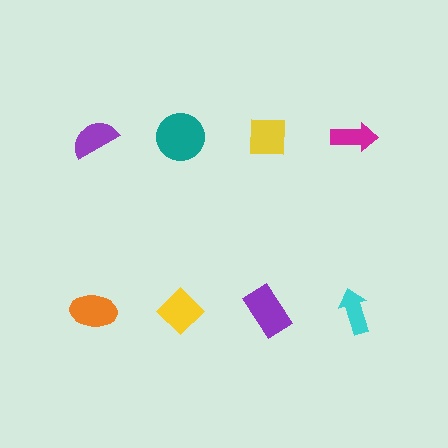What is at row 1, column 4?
A magenta arrow.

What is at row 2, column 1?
An orange ellipse.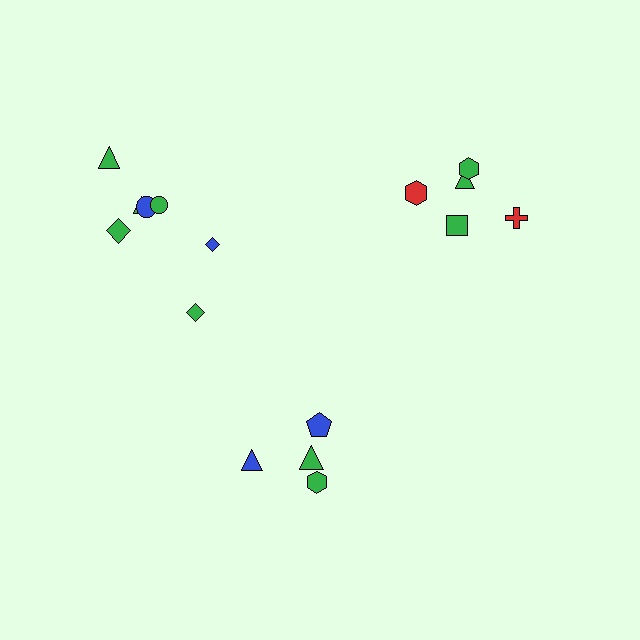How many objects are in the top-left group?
There are 7 objects.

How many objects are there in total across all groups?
There are 16 objects.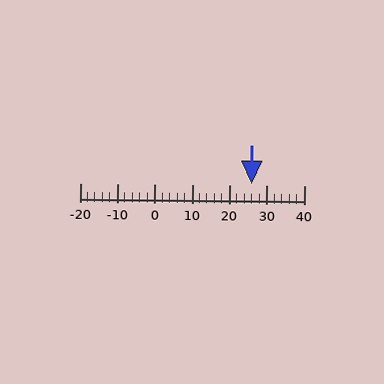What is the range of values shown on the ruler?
The ruler shows values from -20 to 40.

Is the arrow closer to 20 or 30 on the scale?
The arrow is closer to 30.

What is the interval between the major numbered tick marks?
The major tick marks are spaced 10 units apart.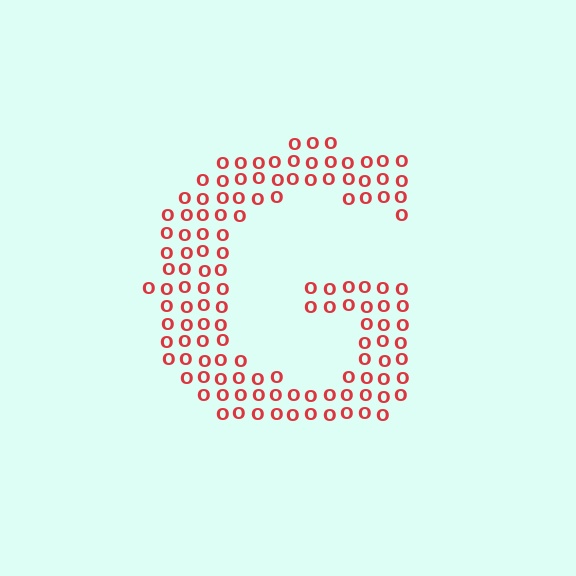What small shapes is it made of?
It is made of small letter O's.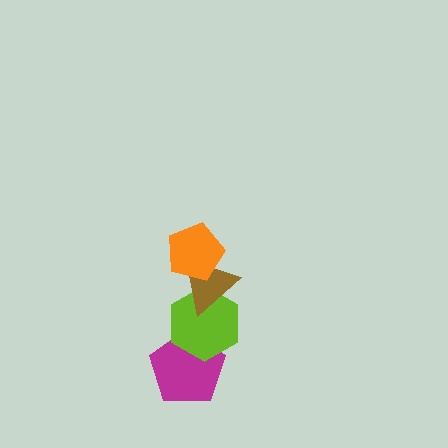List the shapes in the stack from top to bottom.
From top to bottom: the orange pentagon, the brown triangle, the lime hexagon, the magenta pentagon.